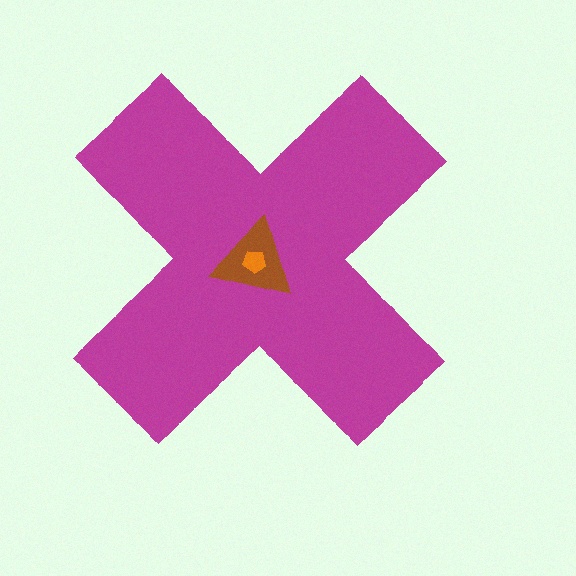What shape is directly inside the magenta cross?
The brown triangle.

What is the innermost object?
The orange pentagon.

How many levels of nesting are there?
3.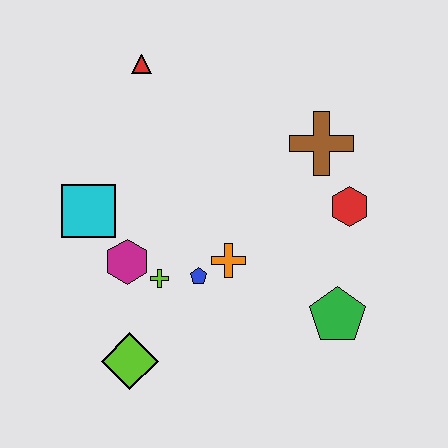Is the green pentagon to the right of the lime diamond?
Yes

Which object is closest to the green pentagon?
The red hexagon is closest to the green pentagon.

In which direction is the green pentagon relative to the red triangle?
The green pentagon is below the red triangle.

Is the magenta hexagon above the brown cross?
No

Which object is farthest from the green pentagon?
The red triangle is farthest from the green pentagon.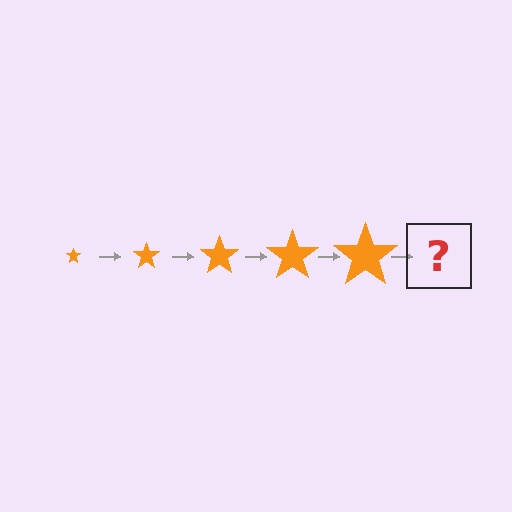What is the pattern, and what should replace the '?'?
The pattern is that the star gets progressively larger each step. The '?' should be an orange star, larger than the previous one.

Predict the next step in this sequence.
The next step is an orange star, larger than the previous one.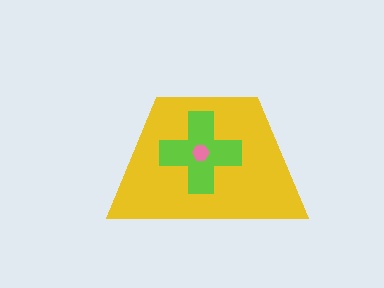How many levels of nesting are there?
3.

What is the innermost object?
The pink hexagon.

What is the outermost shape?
The yellow trapezoid.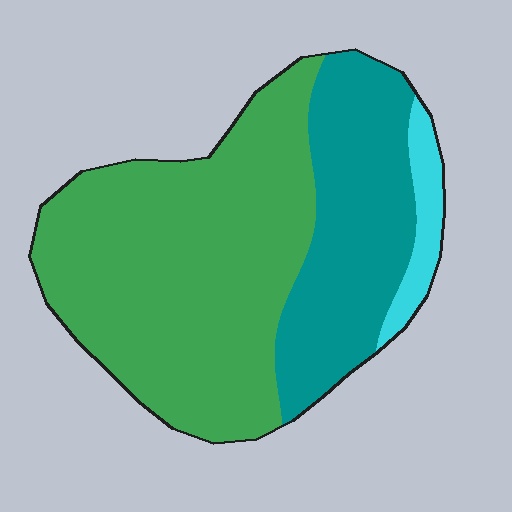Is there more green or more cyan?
Green.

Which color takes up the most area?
Green, at roughly 60%.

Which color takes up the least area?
Cyan, at roughly 5%.